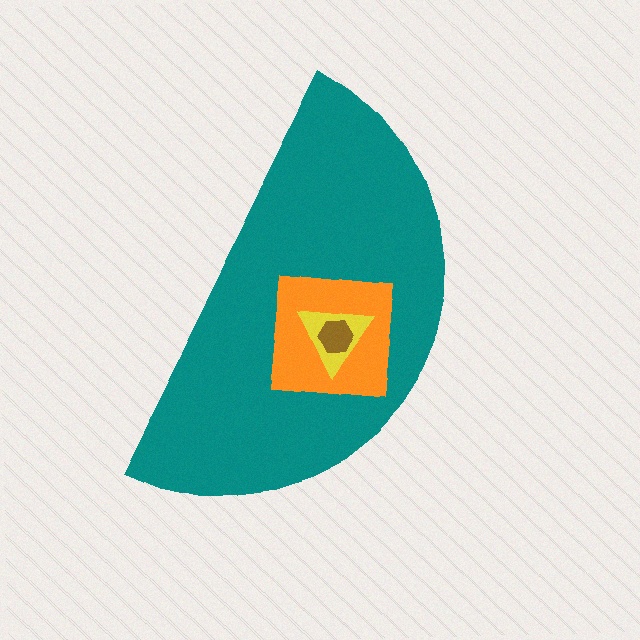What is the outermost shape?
The teal semicircle.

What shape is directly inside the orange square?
The yellow triangle.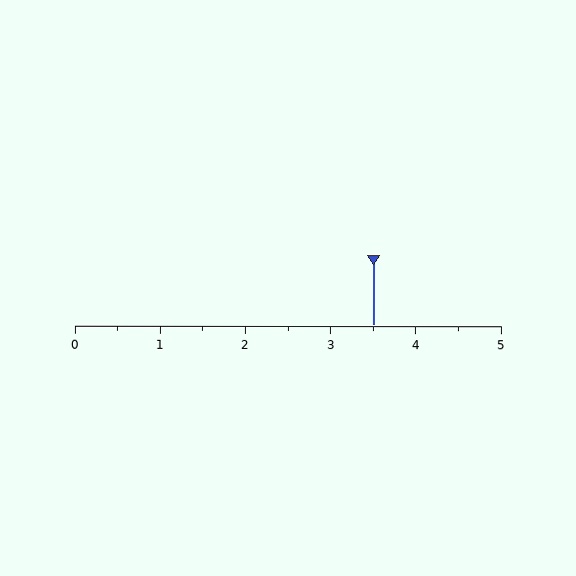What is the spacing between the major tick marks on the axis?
The major ticks are spaced 1 apart.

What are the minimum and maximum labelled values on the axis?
The axis runs from 0 to 5.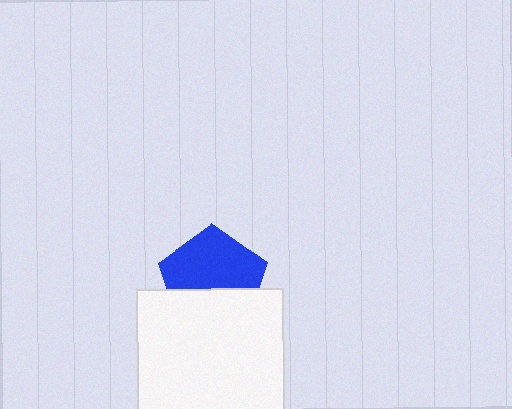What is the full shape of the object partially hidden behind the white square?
The partially hidden object is a blue pentagon.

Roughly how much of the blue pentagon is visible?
About half of it is visible (roughly 59%).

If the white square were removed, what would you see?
You would see the complete blue pentagon.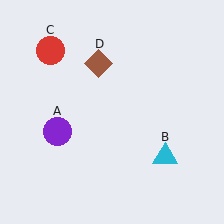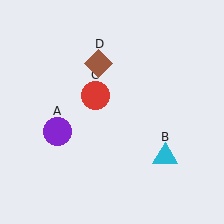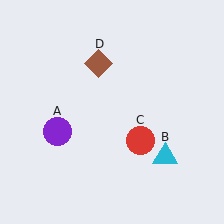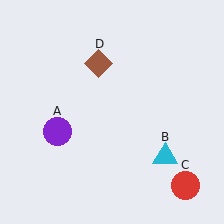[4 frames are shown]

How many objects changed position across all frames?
1 object changed position: red circle (object C).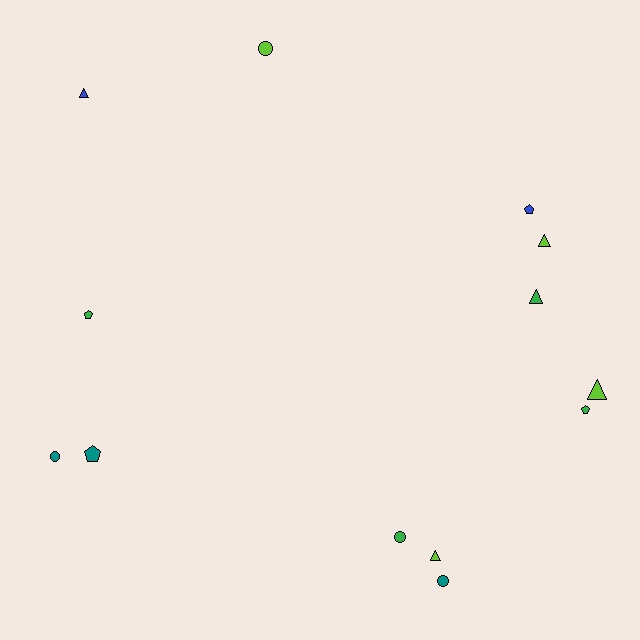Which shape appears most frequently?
Triangle, with 5 objects.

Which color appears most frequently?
Lime, with 4 objects.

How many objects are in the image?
There are 13 objects.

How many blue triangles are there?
There is 1 blue triangle.